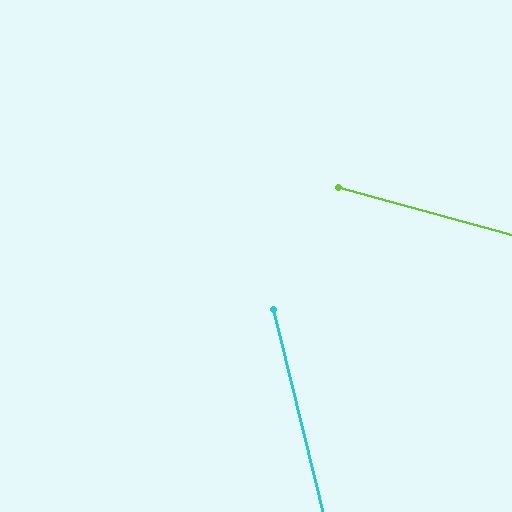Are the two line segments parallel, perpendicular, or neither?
Neither parallel nor perpendicular — they differ by about 61°.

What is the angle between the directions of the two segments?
Approximately 61 degrees.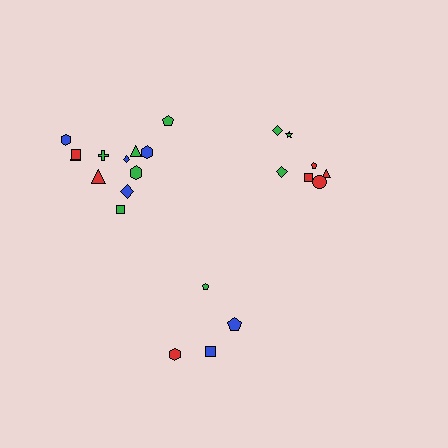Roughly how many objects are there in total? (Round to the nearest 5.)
Roughly 25 objects in total.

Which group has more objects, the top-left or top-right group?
The top-left group.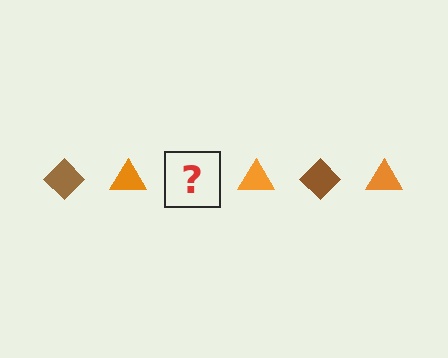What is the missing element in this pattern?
The missing element is a brown diamond.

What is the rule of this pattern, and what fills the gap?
The rule is that the pattern alternates between brown diamond and orange triangle. The gap should be filled with a brown diamond.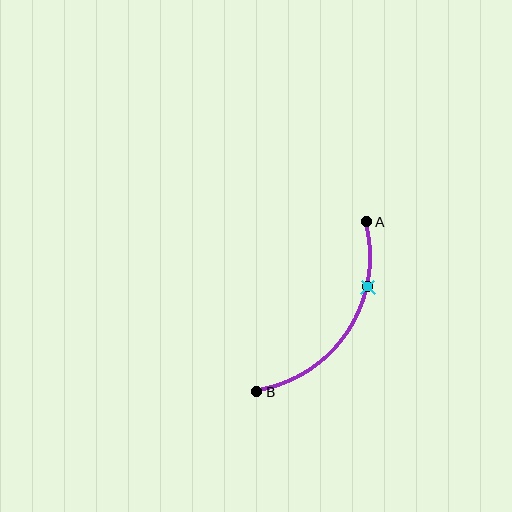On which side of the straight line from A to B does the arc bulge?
The arc bulges to the right of the straight line connecting A and B.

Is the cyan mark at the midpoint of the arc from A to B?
No. The cyan mark lies on the arc but is closer to endpoint A. The arc midpoint would be at the point on the curve equidistant along the arc from both A and B.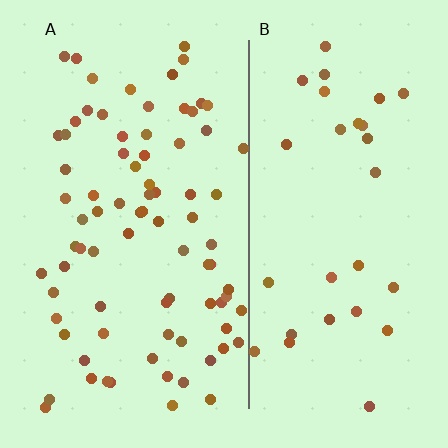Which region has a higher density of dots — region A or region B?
A (the left).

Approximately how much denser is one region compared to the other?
Approximately 2.6× — region A over region B.